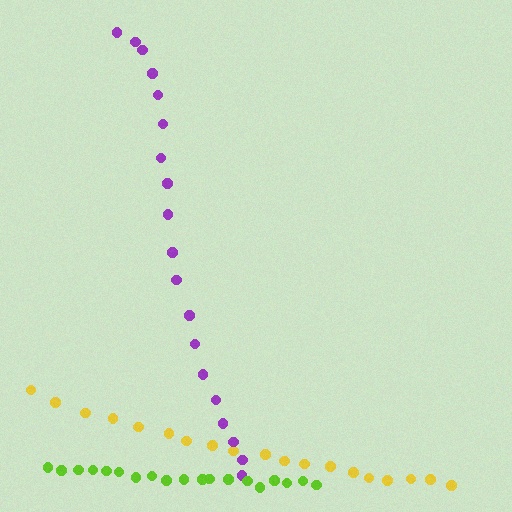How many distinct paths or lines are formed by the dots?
There are 3 distinct paths.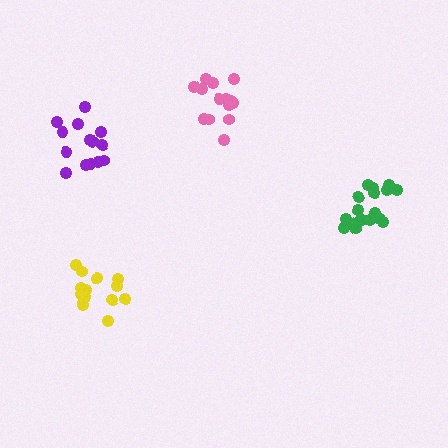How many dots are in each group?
Group 1: 14 dots, Group 2: 14 dots, Group 3: 20 dots, Group 4: 14 dots (62 total).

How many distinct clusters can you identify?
There are 4 distinct clusters.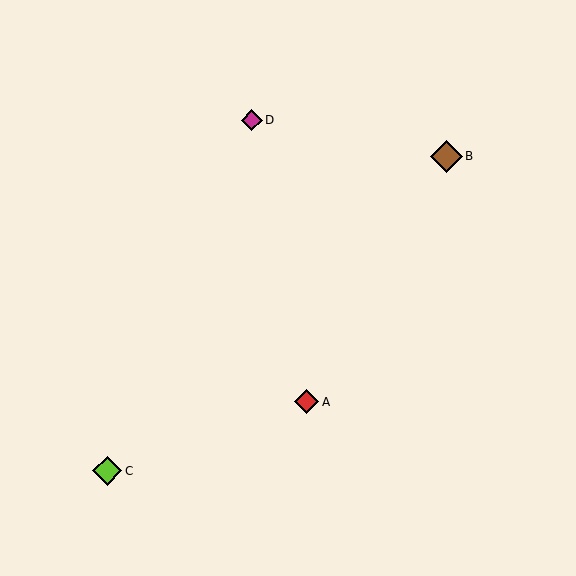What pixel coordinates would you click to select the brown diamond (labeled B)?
Click at (446, 156) to select the brown diamond B.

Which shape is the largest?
The brown diamond (labeled B) is the largest.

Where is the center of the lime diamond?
The center of the lime diamond is at (107, 471).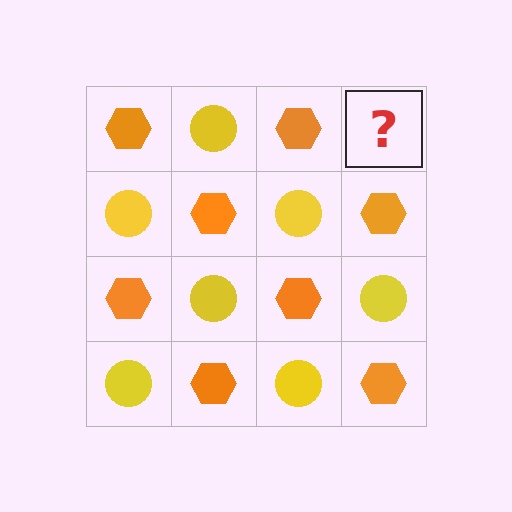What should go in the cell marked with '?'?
The missing cell should contain a yellow circle.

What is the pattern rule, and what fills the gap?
The rule is that it alternates orange hexagon and yellow circle in a checkerboard pattern. The gap should be filled with a yellow circle.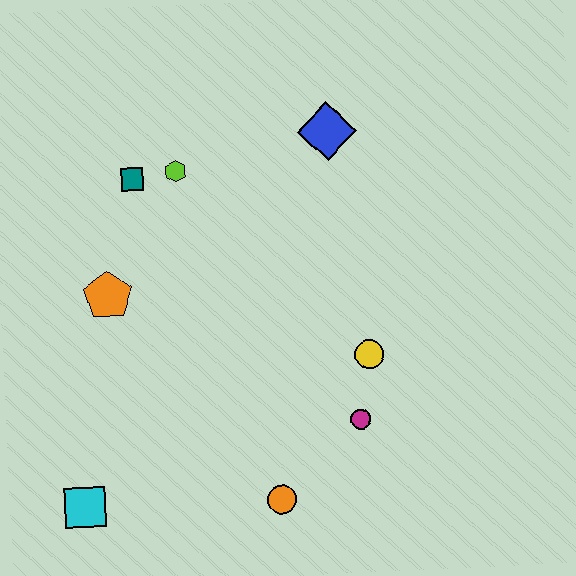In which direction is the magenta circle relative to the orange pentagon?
The magenta circle is to the right of the orange pentagon.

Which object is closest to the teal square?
The lime hexagon is closest to the teal square.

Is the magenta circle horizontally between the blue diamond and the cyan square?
No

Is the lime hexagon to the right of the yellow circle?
No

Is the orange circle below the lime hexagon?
Yes